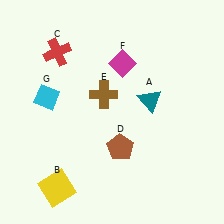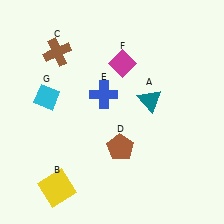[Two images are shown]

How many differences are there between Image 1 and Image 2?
There are 2 differences between the two images.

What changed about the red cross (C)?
In Image 1, C is red. In Image 2, it changed to brown.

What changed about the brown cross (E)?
In Image 1, E is brown. In Image 2, it changed to blue.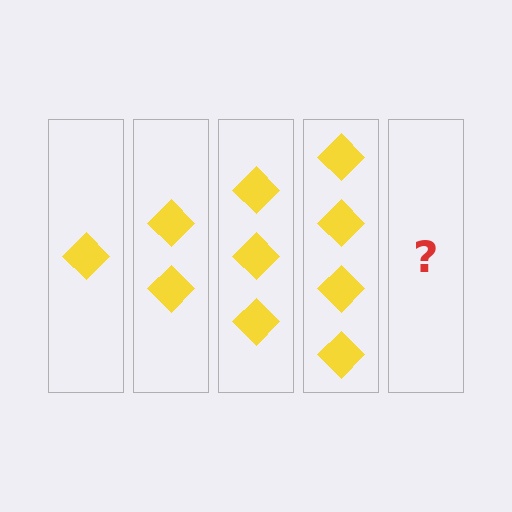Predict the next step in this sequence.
The next step is 5 diamonds.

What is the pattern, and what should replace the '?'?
The pattern is that each step adds one more diamond. The '?' should be 5 diamonds.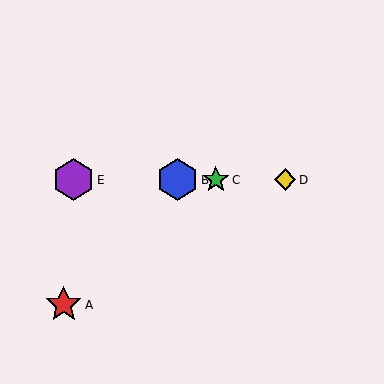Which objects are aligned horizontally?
Objects B, C, D, E are aligned horizontally.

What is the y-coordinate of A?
Object A is at y≈305.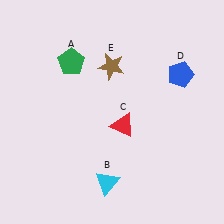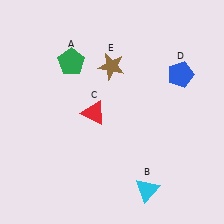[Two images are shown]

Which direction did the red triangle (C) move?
The red triangle (C) moved left.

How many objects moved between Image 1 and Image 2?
2 objects moved between the two images.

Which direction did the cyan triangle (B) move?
The cyan triangle (B) moved right.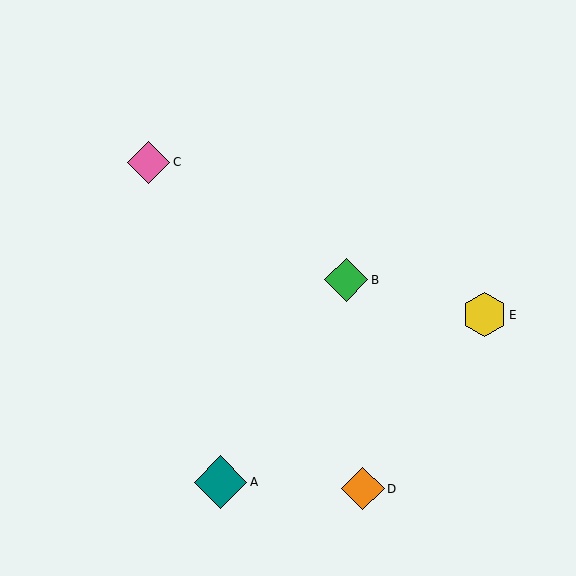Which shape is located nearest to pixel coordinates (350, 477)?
The orange diamond (labeled D) at (363, 489) is nearest to that location.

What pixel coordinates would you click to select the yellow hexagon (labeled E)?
Click at (484, 315) to select the yellow hexagon E.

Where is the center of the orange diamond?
The center of the orange diamond is at (363, 489).